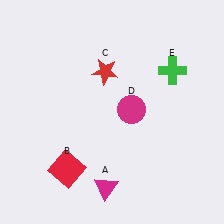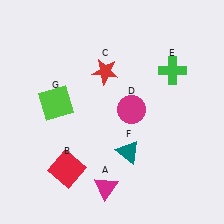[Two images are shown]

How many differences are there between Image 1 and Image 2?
There are 2 differences between the two images.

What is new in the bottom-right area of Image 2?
A teal triangle (F) was added in the bottom-right area of Image 2.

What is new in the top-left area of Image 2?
A lime square (G) was added in the top-left area of Image 2.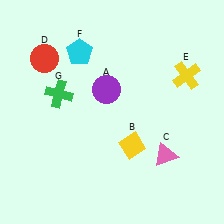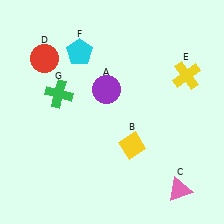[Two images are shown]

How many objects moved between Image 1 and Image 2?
1 object moved between the two images.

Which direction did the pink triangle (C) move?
The pink triangle (C) moved down.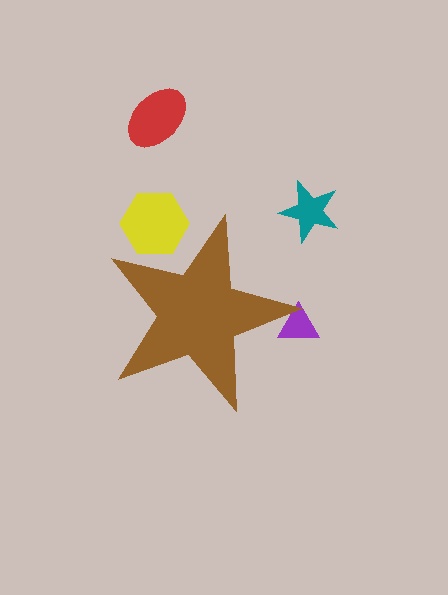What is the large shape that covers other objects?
A brown star.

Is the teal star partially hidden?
No, the teal star is fully visible.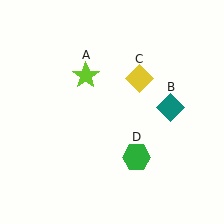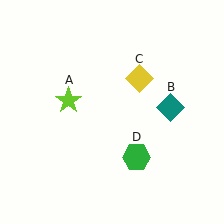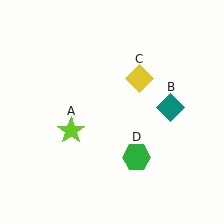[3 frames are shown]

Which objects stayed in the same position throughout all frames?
Teal diamond (object B) and yellow diamond (object C) and green hexagon (object D) remained stationary.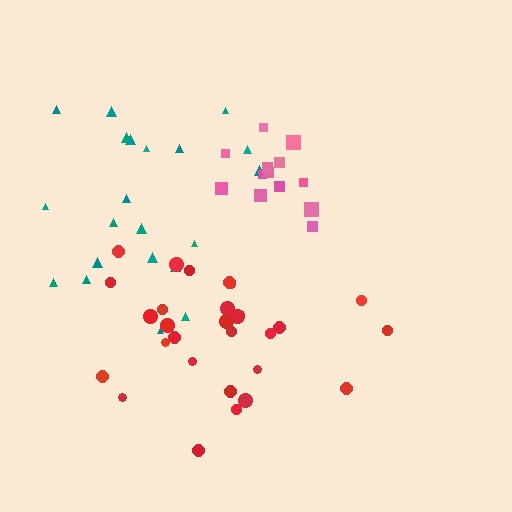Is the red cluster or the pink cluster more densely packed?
Pink.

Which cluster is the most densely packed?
Pink.